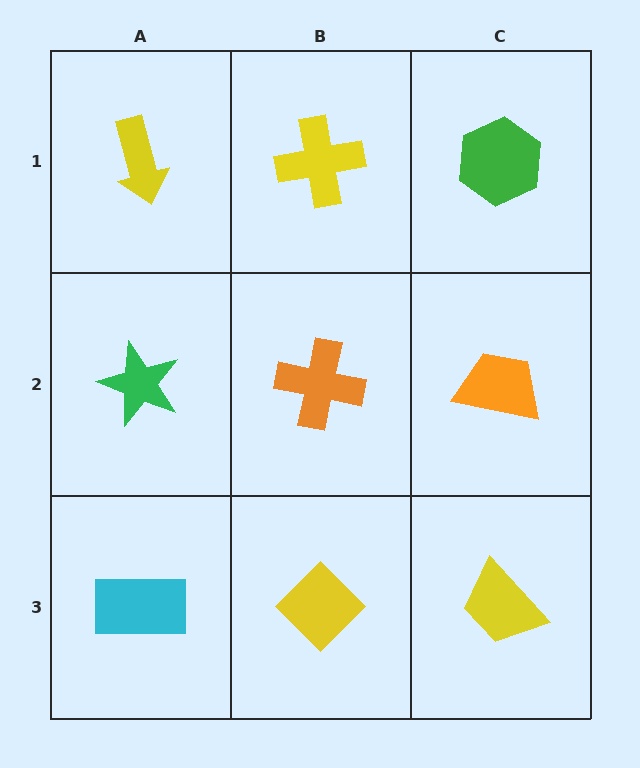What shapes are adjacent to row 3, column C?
An orange trapezoid (row 2, column C), a yellow diamond (row 3, column B).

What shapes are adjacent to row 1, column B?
An orange cross (row 2, column B), a yellow arrow (row 1, column A), a green hexagon (row 1, column C).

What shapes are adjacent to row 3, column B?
An orange cross (row 2, column B), a cyan rectangle (row 3, column A), a yellow trapezoid (row 3, column C).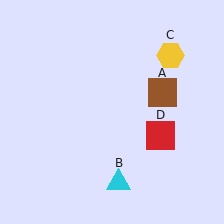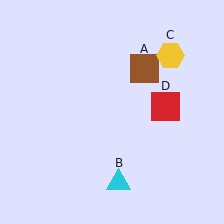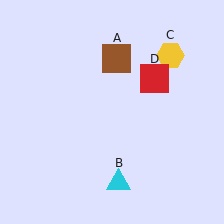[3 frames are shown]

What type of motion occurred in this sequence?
The brown square (object A), red square (object D) rotated counterclockwise around the center of the scene.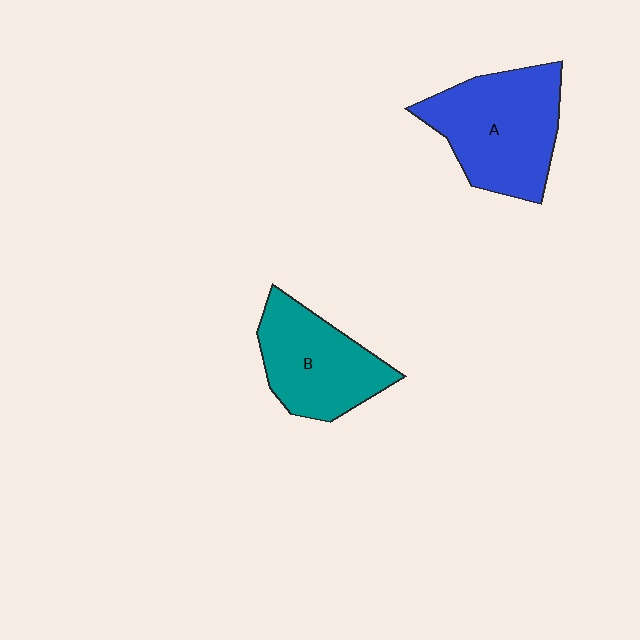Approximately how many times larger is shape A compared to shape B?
Approximately 1.2 times.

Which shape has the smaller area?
Shape B (teal).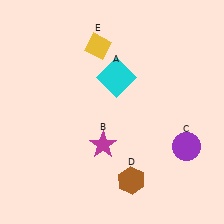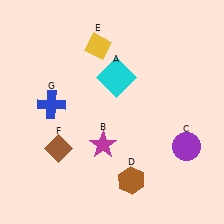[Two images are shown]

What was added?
A brown diamond (F), a blue cross (G) were added in Image 2.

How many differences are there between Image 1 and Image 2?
There are 2 differences between the two images.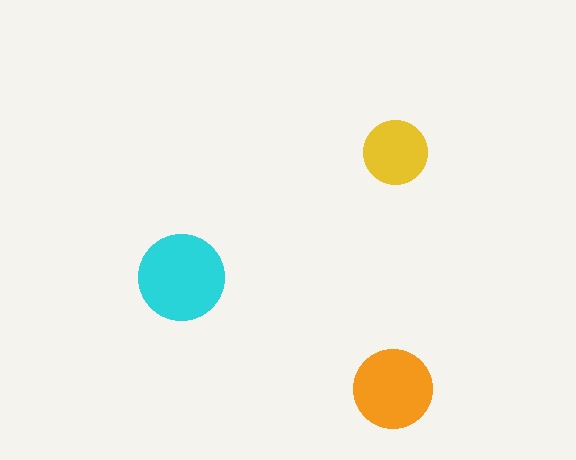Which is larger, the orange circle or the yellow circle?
The orange one.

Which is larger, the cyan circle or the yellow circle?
The cyan one.